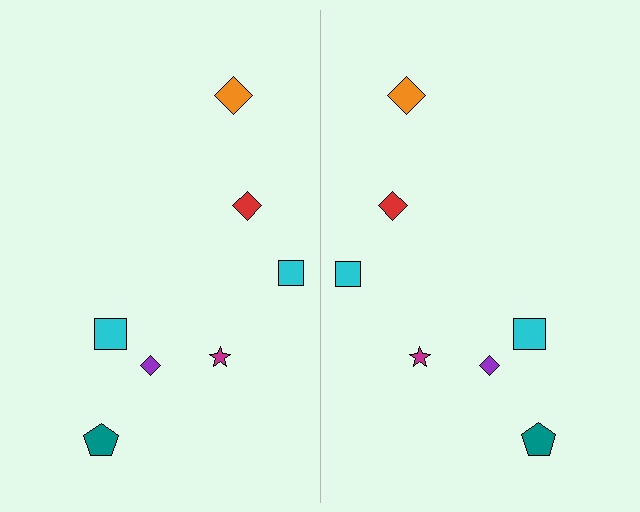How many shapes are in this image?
There are 14 shapes in this image.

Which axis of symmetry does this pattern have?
The pattern has a vertical axis of symmetry running through the center of the image.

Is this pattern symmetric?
Yes, this pattern has bilateral (reflection) symmetry.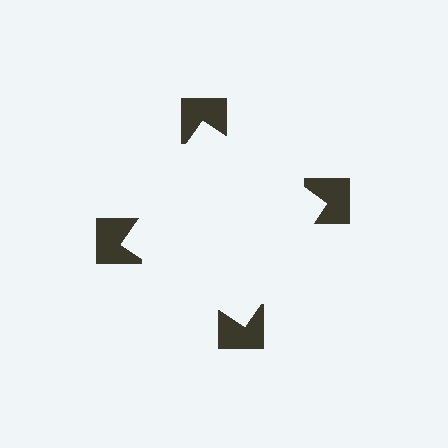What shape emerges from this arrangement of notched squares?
An illusory square — its edges are inferred from the aligned wedge cuts in the notched squares, not physically drawn.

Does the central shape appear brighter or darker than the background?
It typically appears slightly brighter than the background, even though no actual brightness change is drawn.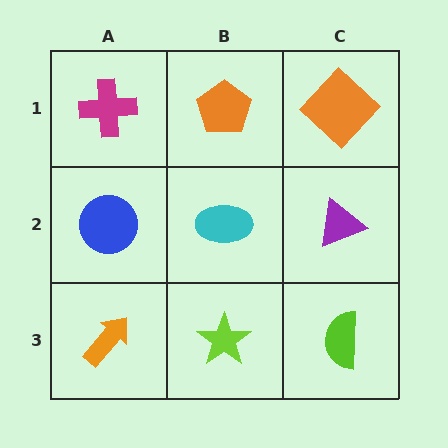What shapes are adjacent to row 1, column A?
A blue circle (row 2, column A), an orange pentagon (row 1, column B).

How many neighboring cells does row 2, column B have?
4.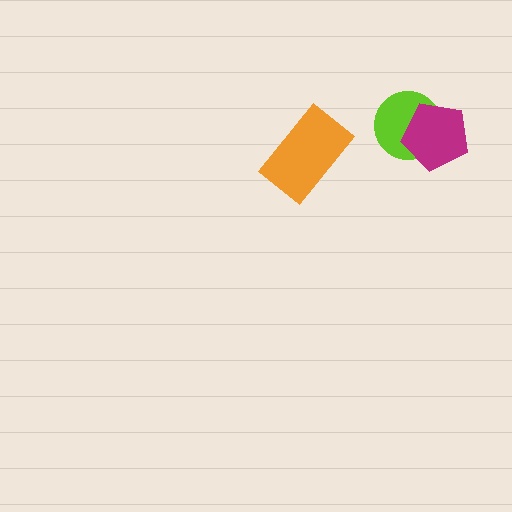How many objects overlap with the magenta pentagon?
1 object overlaps with the magenta pentagon.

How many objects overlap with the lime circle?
1 object overlaps with the lime circle.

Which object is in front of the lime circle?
The magenta pentagon is in front of the lime circle.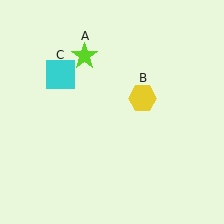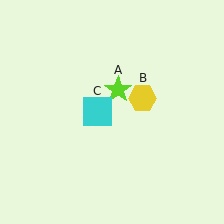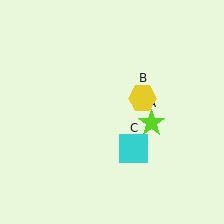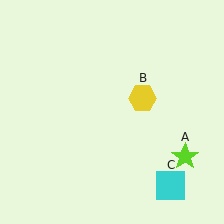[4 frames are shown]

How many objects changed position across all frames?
2 objects changed position: lime star (object A), cyan square (object C).